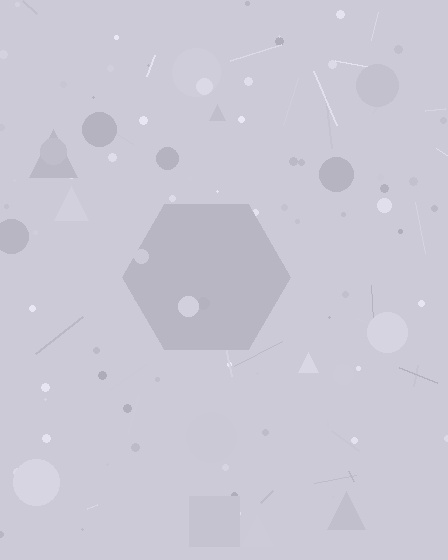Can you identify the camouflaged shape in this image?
The camouflaged shape is a hexagon.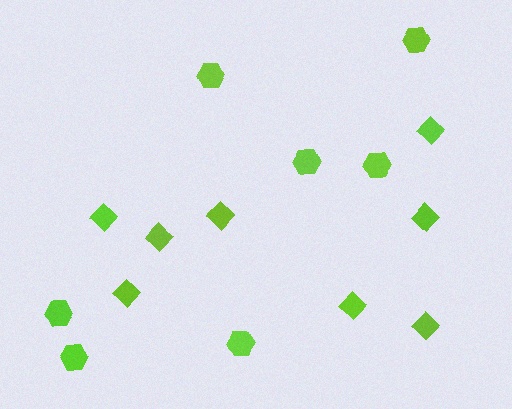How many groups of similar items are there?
There are 2 groups: one group of diamonds (8) and one group of hexagons (7).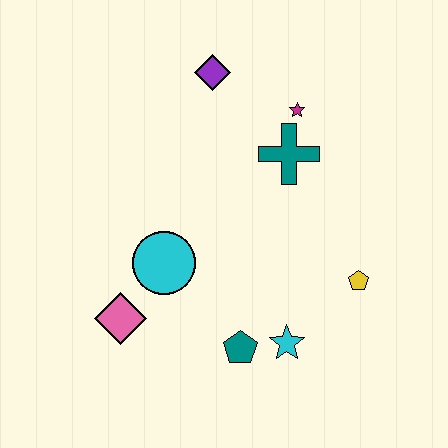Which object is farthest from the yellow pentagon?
The purple diamond is farthest from the yellow pentagon.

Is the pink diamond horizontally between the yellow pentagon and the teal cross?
No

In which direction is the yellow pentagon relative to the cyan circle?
The yellow pentagon is to the right of the cyan circle.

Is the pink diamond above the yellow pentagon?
No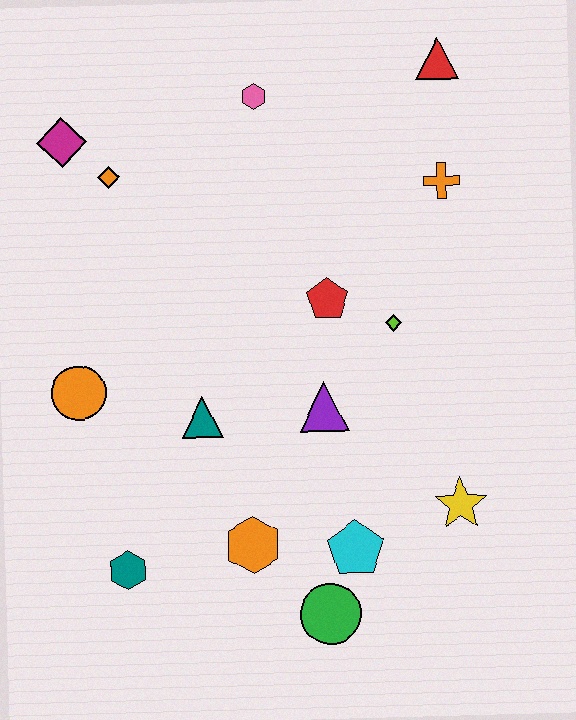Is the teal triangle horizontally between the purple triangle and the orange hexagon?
No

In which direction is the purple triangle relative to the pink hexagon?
The purple triangle is below the pink hexagon.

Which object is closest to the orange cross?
The red triangle is closest to the orange cross.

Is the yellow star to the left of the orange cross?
No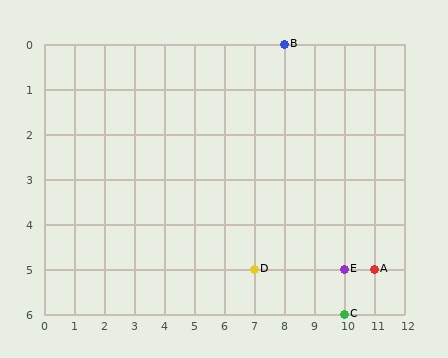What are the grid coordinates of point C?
Point C is at grid coordinates (10, 6).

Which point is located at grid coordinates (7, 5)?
Point D is at (7, 5).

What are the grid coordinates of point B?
Point B is at grid coordinates (8, 0).